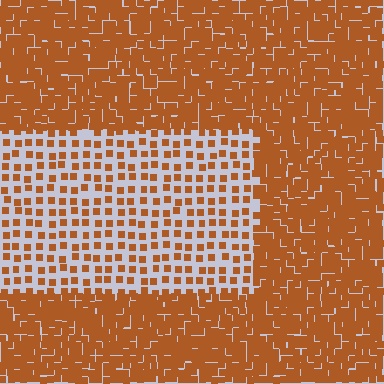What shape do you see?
I see a rectangle.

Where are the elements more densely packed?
The elements are more densely packed outside the rectangle boundary.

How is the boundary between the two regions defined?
The boundary is defined by a change in element density (approximately 2.8x ratio). All elements are the same color, size, and shape.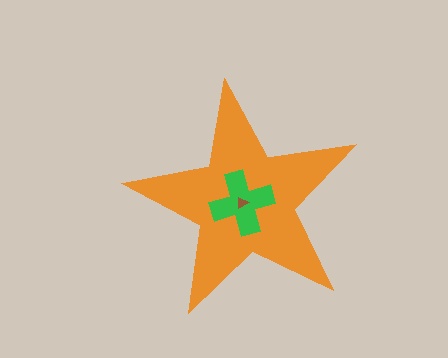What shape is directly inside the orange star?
The green cross.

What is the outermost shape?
The orange star.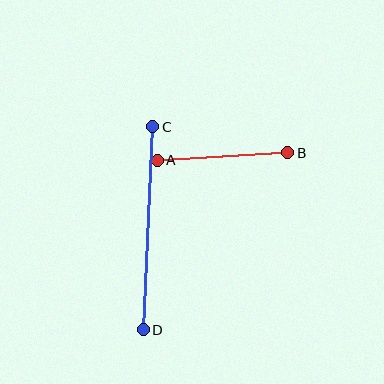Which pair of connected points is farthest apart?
Points C and D are farthest apart.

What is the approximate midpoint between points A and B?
The midpoint is at approximately (222, 156) pixels.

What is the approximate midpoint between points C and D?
The midpoint is at approximately (148, 228) pixels.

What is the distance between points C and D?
The distance is approximately 203 pixels.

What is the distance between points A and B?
The distance is approximately 130 pixels.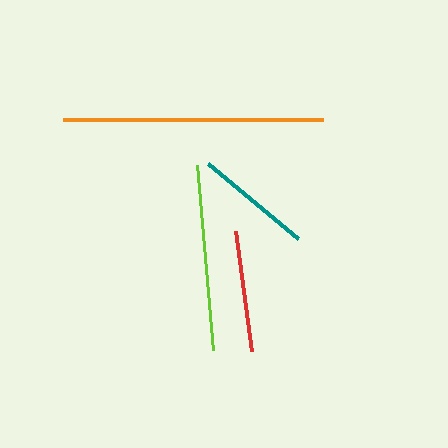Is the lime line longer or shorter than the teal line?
The lime line is longer than the teal line.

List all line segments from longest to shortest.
From longest to shortest: orange, lime, red, teal.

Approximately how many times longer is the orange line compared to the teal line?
The orange line is approximately 2.2 times the length of the teal line.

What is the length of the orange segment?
The orange segment is approximately 261 pixels long.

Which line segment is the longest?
The orange line is the longest at approximately 261 pixels.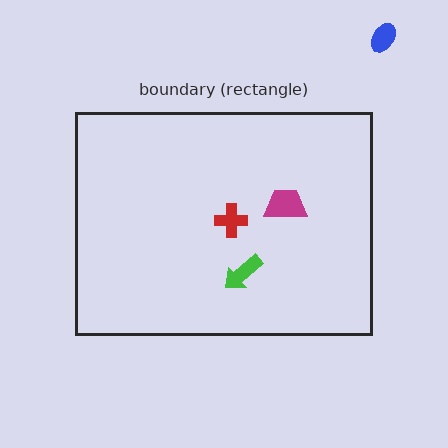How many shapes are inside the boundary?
3 inside, 1 outside.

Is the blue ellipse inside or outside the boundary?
Outside.